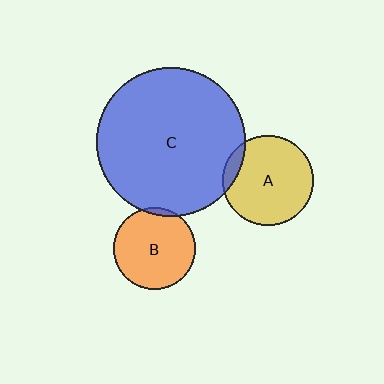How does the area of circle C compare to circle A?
Approximately 2.7 times.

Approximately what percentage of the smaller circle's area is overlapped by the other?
Approximately 10%.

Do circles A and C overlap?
Yes.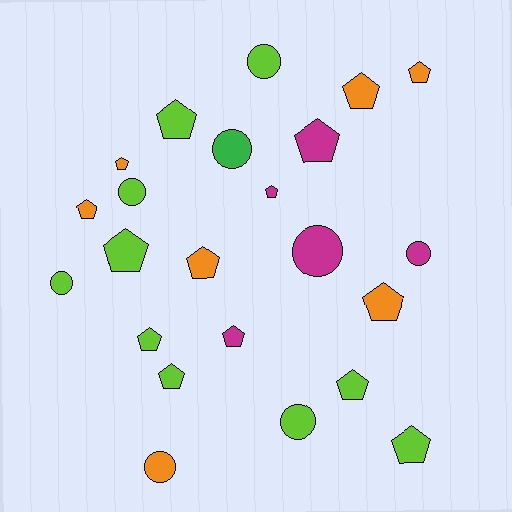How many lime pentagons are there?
There are 6 lime pentagons.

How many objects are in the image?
There are 23 objects.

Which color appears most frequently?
Lime, with 10 objects.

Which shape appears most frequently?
Pentagon, with 15 objects.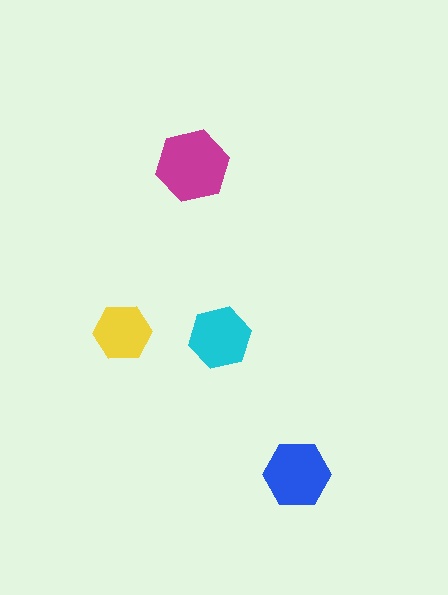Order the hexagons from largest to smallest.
the magenta one, the blue one, the cyan one, the yellow one.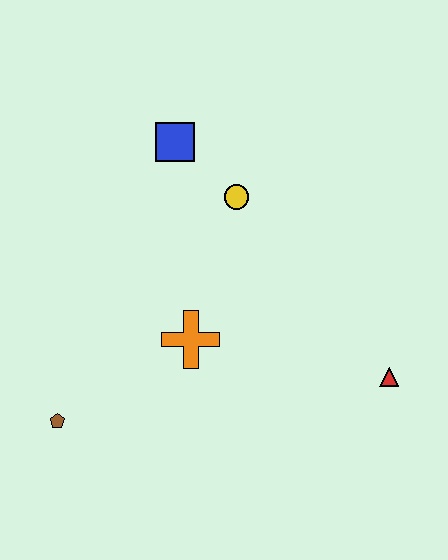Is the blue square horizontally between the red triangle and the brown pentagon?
Yes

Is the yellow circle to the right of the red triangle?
No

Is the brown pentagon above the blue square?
No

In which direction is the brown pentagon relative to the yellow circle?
The brown pentagon is below the yellow circle.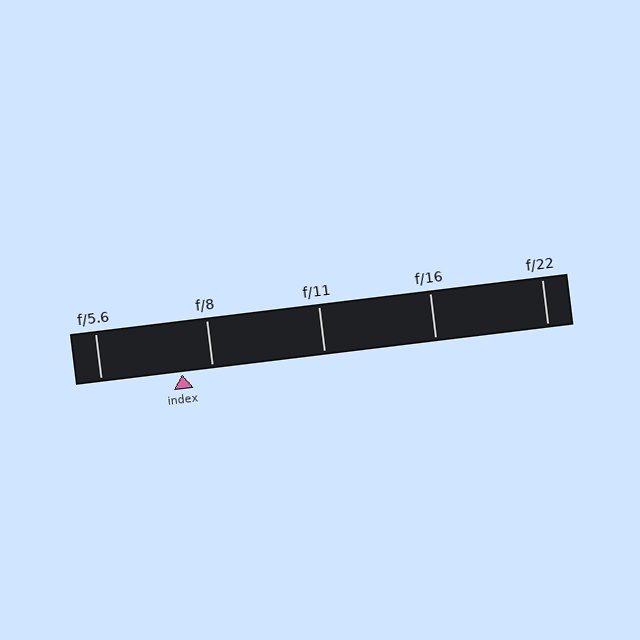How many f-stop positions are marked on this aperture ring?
There are 5 f-stop positions marked.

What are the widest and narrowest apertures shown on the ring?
The widest aperture shown is f/5.6 and the narrowest is f/22.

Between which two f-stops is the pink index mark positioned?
The index mark is between f/5.6 and f/8.